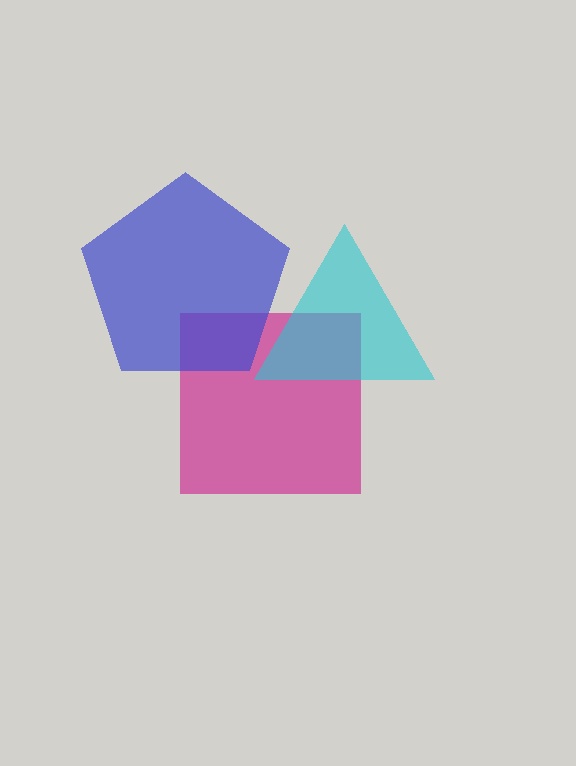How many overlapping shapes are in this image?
There are 3 overlapping shapes in the image.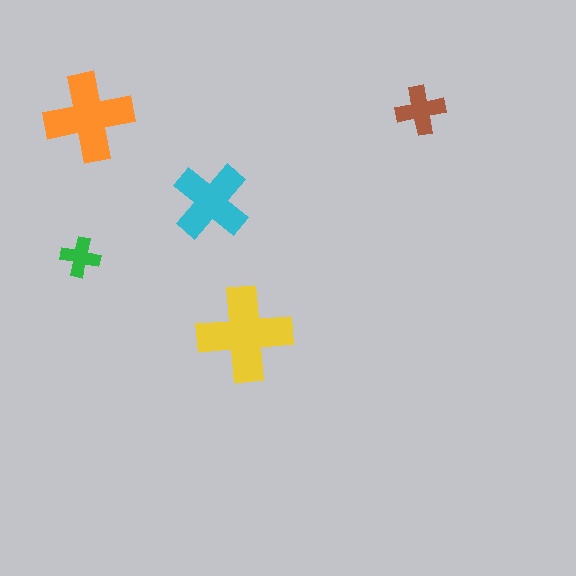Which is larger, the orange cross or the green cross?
The orange one.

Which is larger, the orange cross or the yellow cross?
The yellow one.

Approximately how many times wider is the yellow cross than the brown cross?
About 2 times wider.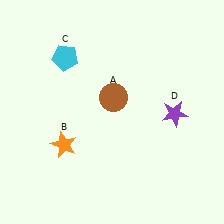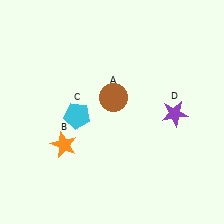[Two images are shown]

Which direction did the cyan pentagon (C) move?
The cyan pentagon (C) moved down.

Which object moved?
The cyan pentagon (C) moved down.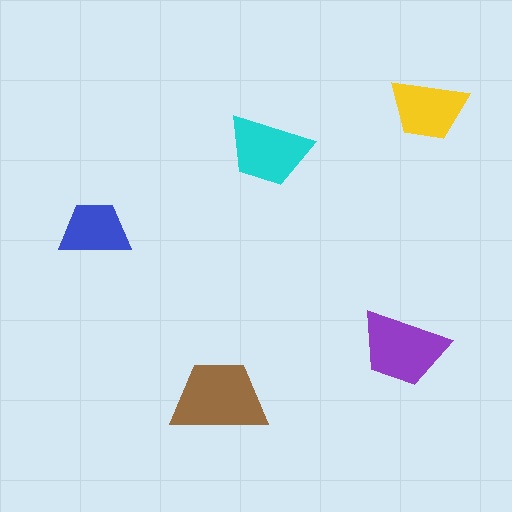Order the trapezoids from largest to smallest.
the brown one, the purple one, the cyan one, the yellow one, the blue one.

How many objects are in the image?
There are 5 objects in the image.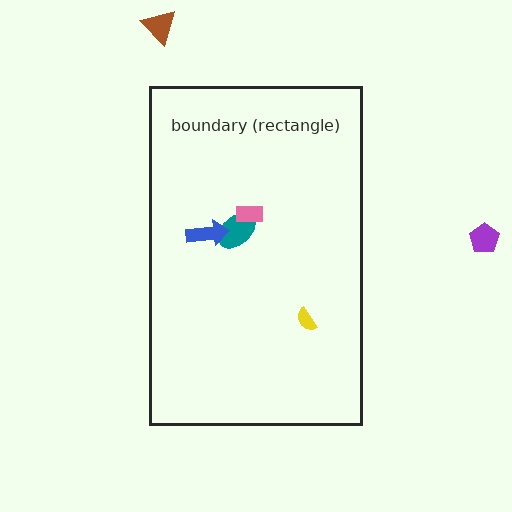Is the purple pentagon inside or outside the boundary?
Outside.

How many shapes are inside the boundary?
4 inside, 2 outside.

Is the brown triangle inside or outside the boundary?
Outside.